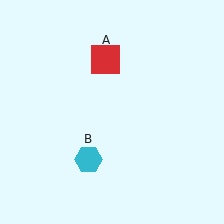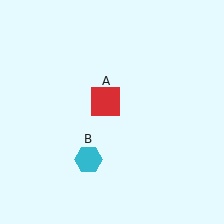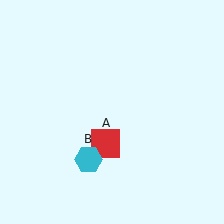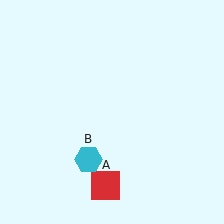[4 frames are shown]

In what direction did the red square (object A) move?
The red square (object A) moved down.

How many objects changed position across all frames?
1 object changed position: red square (object A).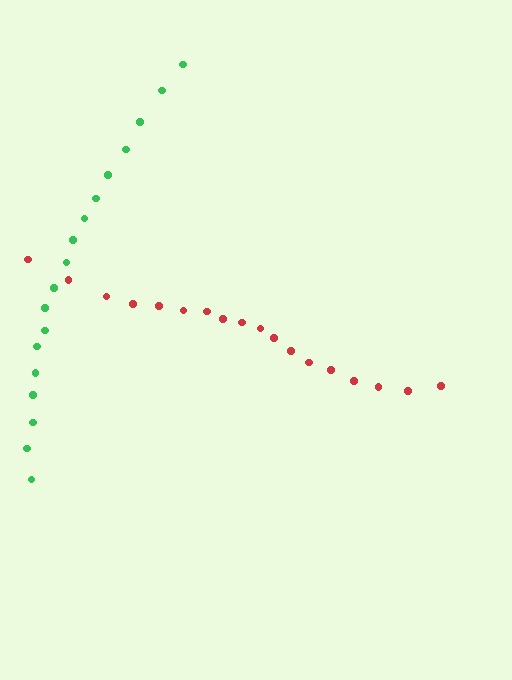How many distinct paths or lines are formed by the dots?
There are 2 distinct paths.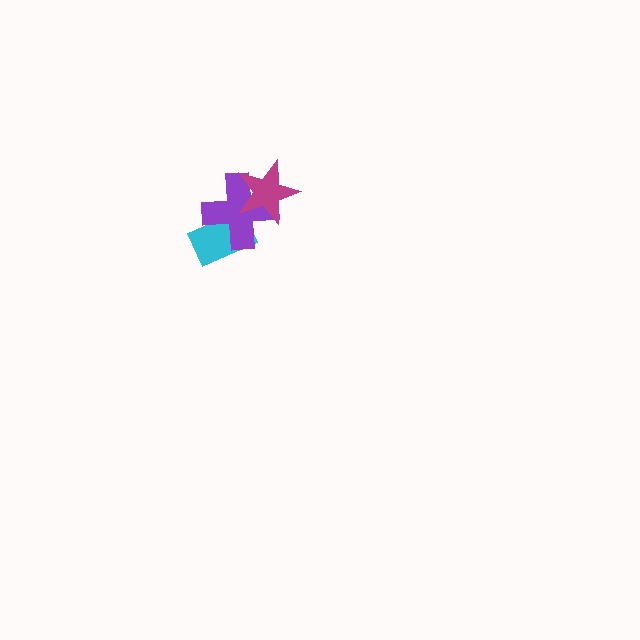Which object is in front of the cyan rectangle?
The purple cross is in front of the cyan rectangle.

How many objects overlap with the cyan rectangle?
1 object overlaps with the cyan rectangle.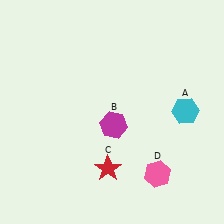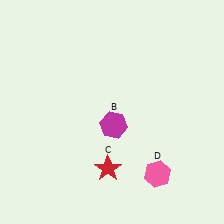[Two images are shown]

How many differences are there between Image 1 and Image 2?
There is 1 difference between the two images.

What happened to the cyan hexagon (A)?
The cyan hexagon (A) was removed in Image 2. It was in the top-right area of Image 1.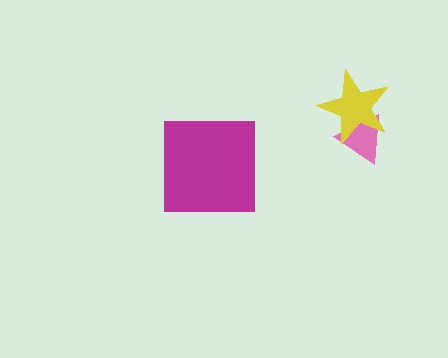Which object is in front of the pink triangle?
The yellow star is in front of the pink triangle.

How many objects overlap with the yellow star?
1 object overlaps with the yellow star.